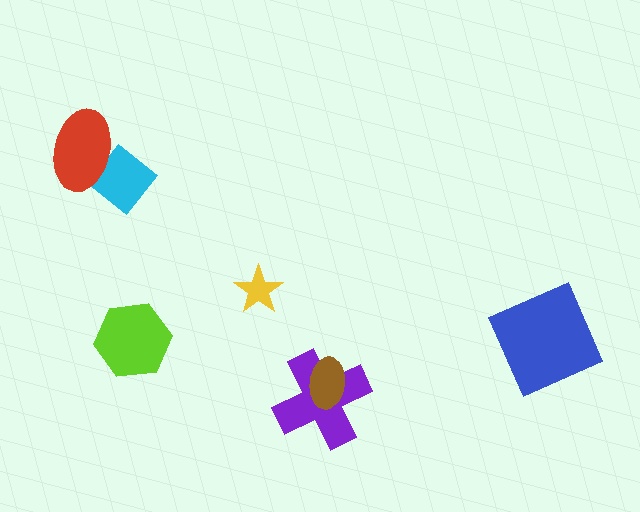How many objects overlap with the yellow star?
0 objects overlap with the yellow star.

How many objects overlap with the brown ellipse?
1 object overlaps with the brown ellipse.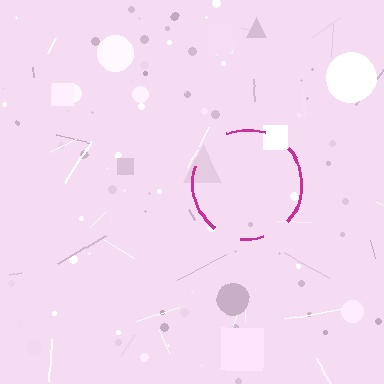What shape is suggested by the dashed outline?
The dashed outline suggests a circle.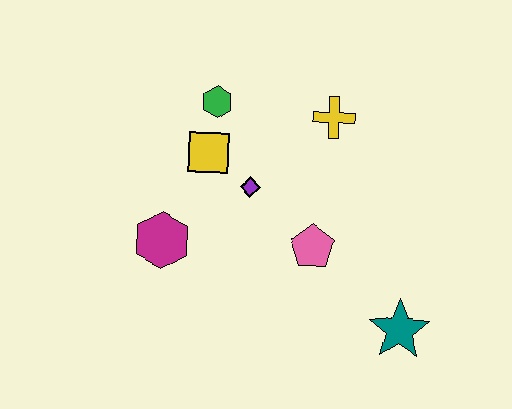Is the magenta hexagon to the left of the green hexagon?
Yes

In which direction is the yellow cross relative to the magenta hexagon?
The yellow cross is to the right of the magenta hexagon.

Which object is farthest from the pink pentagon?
The green hexagon is farthest from the pink pentagon.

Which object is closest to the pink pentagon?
The purple diamond is closest to the pink pentagon.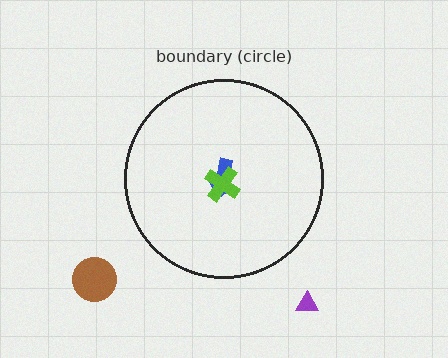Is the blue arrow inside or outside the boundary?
Inside.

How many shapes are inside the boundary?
2 inside, 2 outside.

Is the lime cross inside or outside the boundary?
Inside.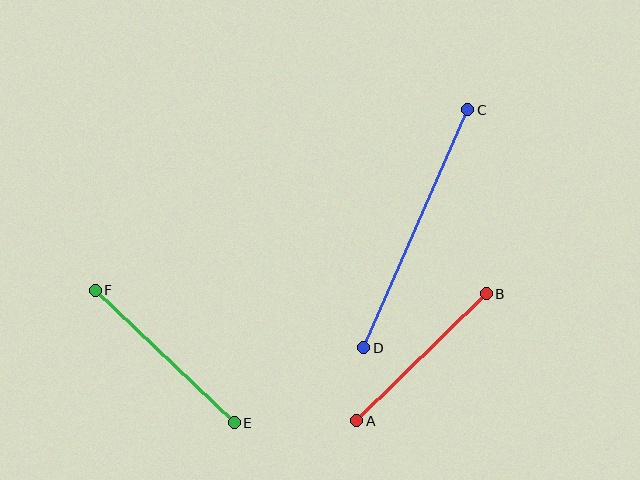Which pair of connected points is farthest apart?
Points C and D are farthest apart.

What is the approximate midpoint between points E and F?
The midpoint is at approximately (165, 356) pixels.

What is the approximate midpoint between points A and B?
The midpoint is at approximately (422, 357) pixels.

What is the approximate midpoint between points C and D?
The midpoint is at approximately (416, 229) pixels.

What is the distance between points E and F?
The distance is approximately 192 pixels.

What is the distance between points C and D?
The distance is approximately 260 pixels.